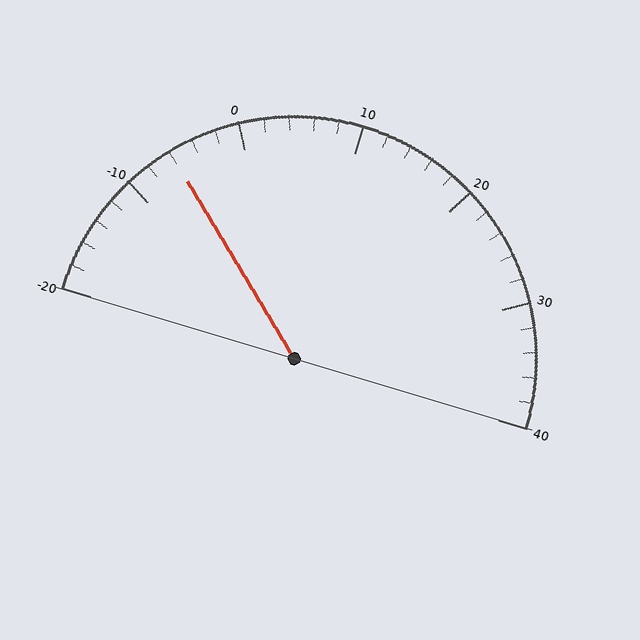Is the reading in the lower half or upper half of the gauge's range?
The reading is in the lower half of the range (-20 to 40).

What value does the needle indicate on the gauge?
The needle indicates approximately -6.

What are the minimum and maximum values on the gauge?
The gauge ranges from -20 to 40.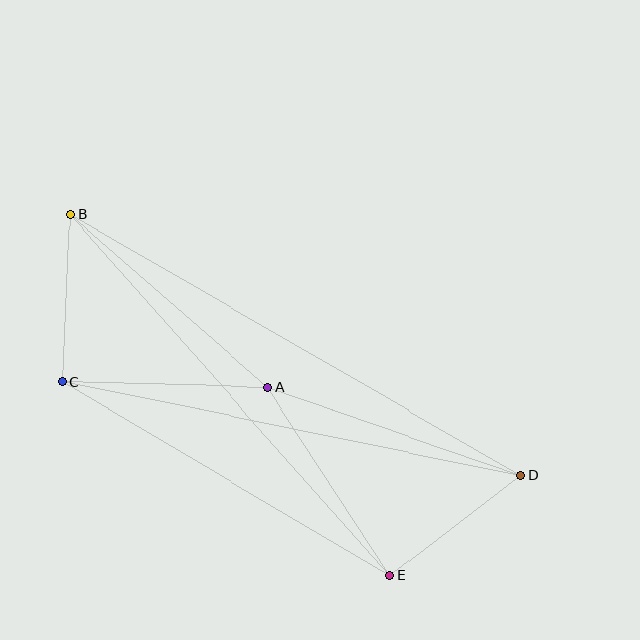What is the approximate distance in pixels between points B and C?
The distance between B and C is approximately 168 pixels.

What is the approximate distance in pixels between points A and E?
The distance between A and E is approximately 224 pixels.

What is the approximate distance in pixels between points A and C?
The distance between A and C is approximately 206 pixels.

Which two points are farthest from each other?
Points B and D are farthest from each other.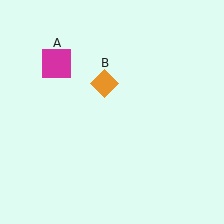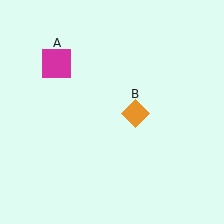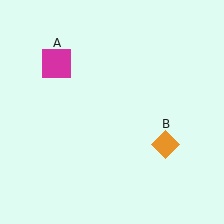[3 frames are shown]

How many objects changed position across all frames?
1 object changed position: orange diamond (object B).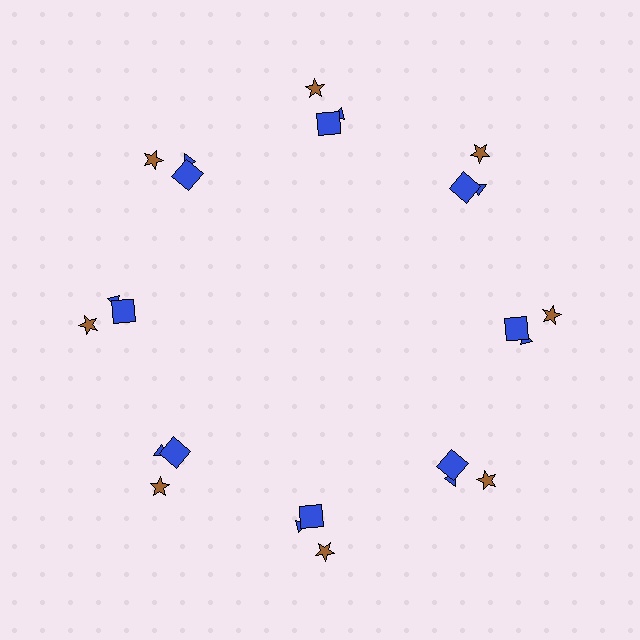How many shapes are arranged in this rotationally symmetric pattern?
There are 24 shapes, arranged in 8 groups of 3.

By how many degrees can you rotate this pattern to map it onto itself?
The pattern maps onto itself every 45 degrees of rotation.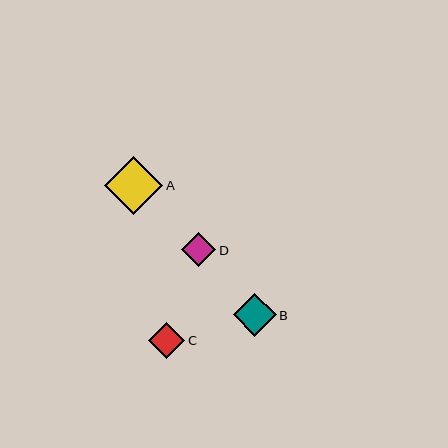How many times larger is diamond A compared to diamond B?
Diamond A is approximately 1.3 times the size of diamond B.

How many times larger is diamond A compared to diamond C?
Diamond A is approximately 1.6 times the size of diamond C.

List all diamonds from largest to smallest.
From largest to smallest: A, B, C, D.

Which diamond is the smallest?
Diamond D is the smallest with a size of approximately 34 pixels.